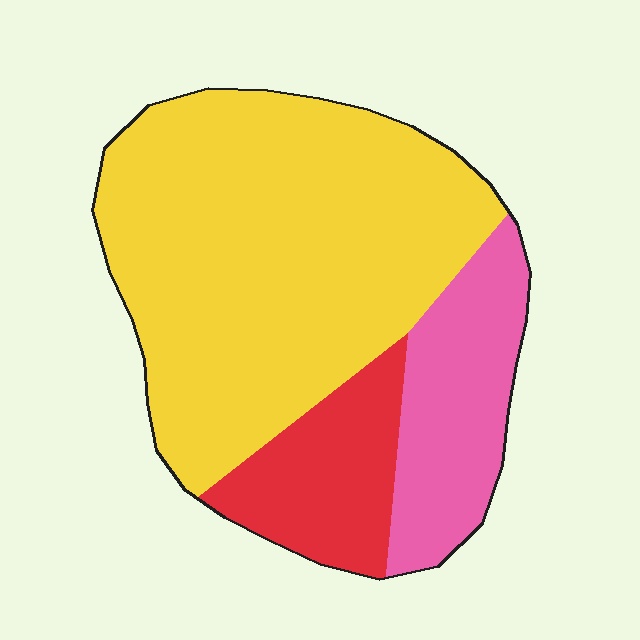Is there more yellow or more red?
Yellow.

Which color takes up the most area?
Yellow, at roughly 65%.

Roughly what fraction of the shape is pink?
Pink covers around 20% of the shape.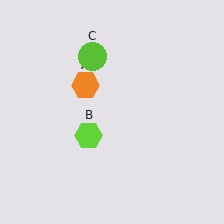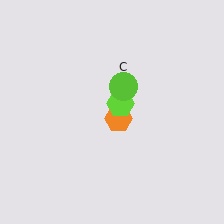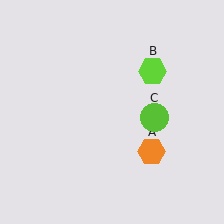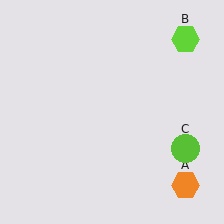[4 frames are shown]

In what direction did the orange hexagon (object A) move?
The orange hexagon (object A) moved down and to the right.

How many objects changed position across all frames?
3 objects changed position: orange hexagon (object A), lime hexagon (object B), lime circle (object C).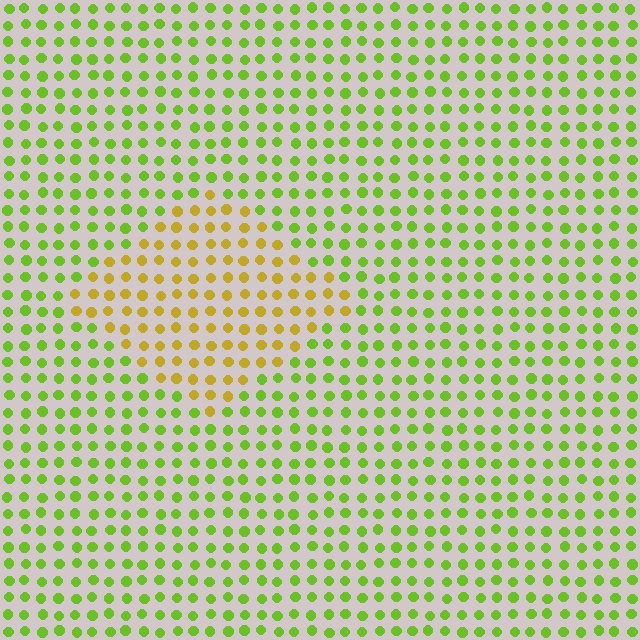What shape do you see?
I see a diamond.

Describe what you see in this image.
The image is filled with small lime elements in a uniform arrangement. A diamond-shaped region is visible where the elements are tinted to a slightly different hue, forming a subtle color boundary.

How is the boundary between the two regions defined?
The boundary is defined purely by a slight shift in hue (about 44 degrees). Spacing, size, and orientation are identical on both sides.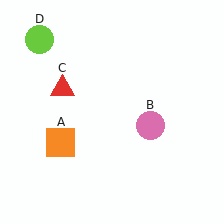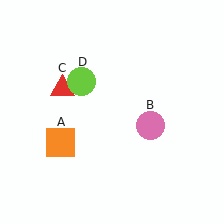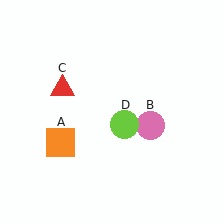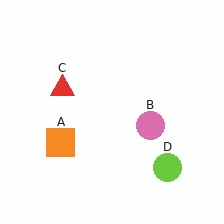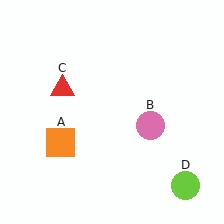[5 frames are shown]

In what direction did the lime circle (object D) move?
The lime circle (object D) moved down and to the right.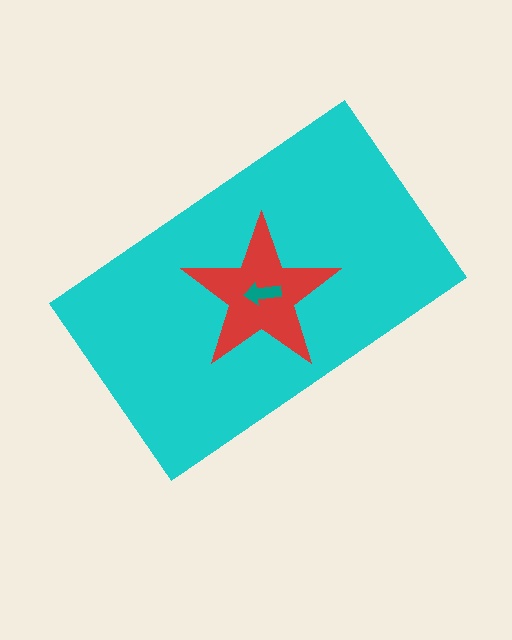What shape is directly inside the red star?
The teal arrow.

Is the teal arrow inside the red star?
Yes.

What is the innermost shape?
The teal arrow.